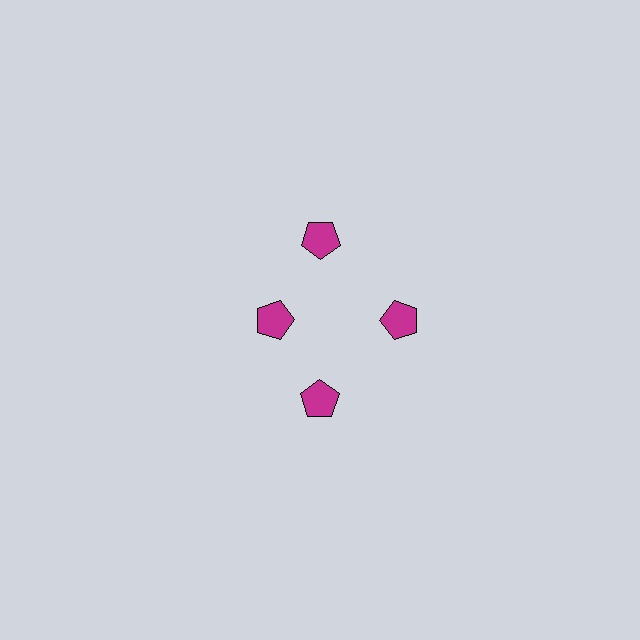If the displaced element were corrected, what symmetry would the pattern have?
It would have 4-fold rotational symmetry — the pattern would map onto itself every 90 degrees.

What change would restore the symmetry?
The symmetry would be restored by moving it outward, back onto the ring so that all 4 pentagons sit at equal angles and equal distance from the center.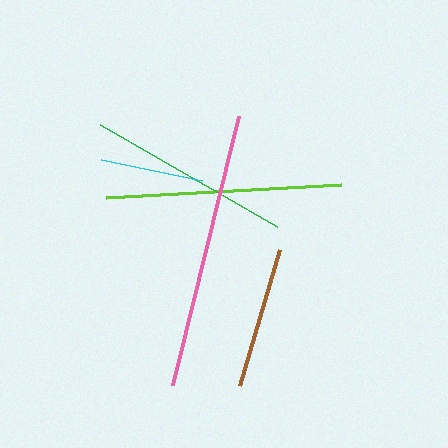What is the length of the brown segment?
The brown segment is approximately 141 pixels long.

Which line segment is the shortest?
The cyan line is the shortest at approximately 103 pixels.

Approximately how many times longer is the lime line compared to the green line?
The lime line is approximately 1.1 times the length of the green line.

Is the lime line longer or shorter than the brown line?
The lime line is longer than the brown line.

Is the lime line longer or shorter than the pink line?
The pink line is longer than the lime line.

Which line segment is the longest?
The pink line is the longest at approximately 276 pixels.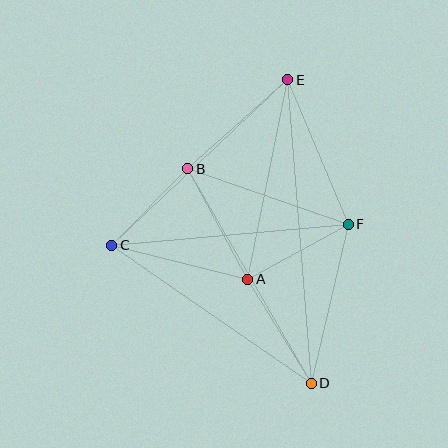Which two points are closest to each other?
Points B and C are closest to each other.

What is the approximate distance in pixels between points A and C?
The distance between A and C is approximately 140 pixels.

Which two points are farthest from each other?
Points D and E are farthest from each other.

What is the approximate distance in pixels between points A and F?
The distance between A and F is approximately 115 pixels.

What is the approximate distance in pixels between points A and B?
The distance between A and B is approximately 126 pixels.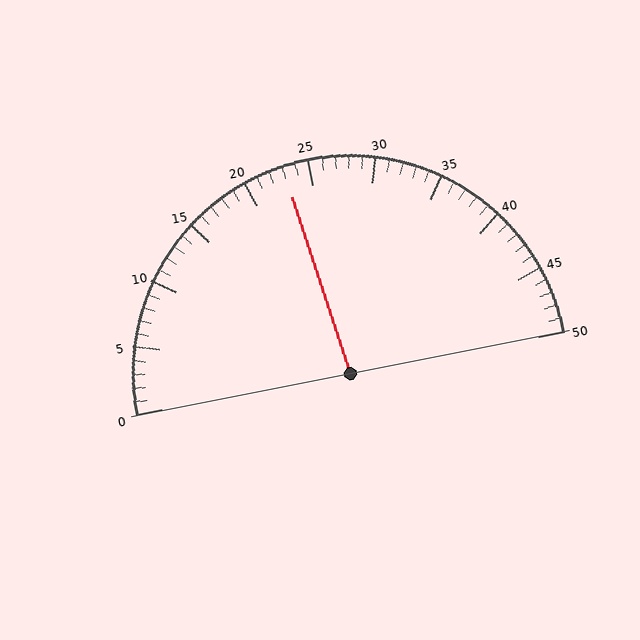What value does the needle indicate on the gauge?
The needle indicates approximately 23.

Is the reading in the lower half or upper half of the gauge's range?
The reading is in the lower half of the range (0 to 50).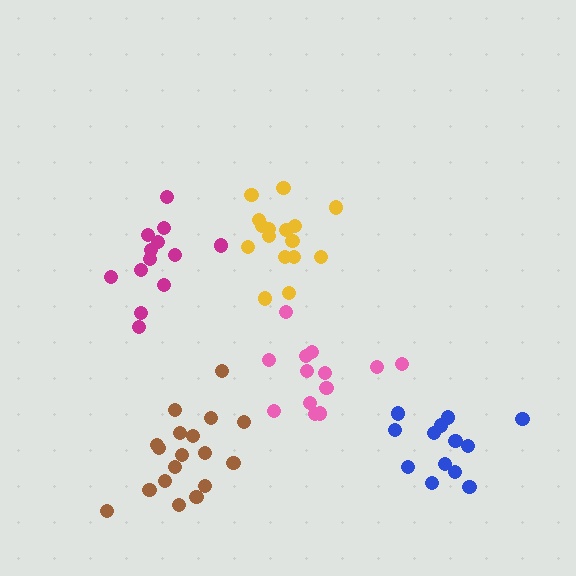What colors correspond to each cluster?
The clusters are colored: blue, yellow, magenta, pink, brown.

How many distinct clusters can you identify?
There are 5 distinct clusters.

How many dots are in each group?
Group 1: 13 dots, Group 2: 16 dots, Group 3: 13 dots, Group 4: 13 dots, Group 5: 18 dots (73 total).